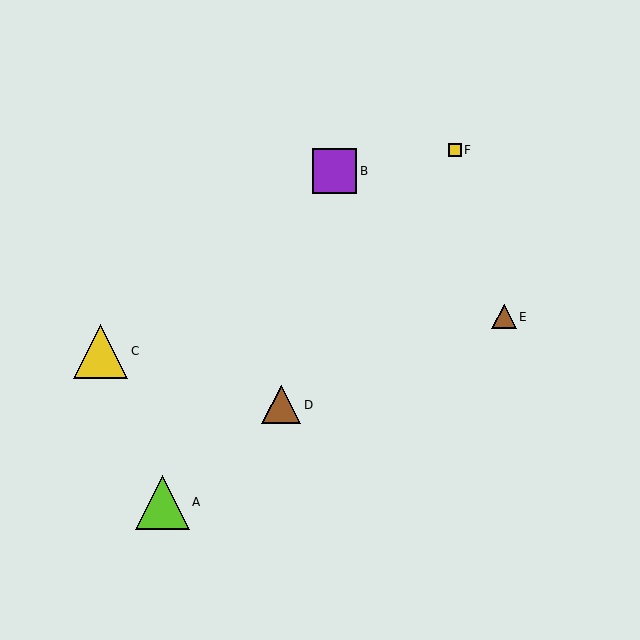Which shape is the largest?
The yellow triangle (labeled C) is the largest.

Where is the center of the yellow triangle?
The center of the yellow triangle is at (101, 351).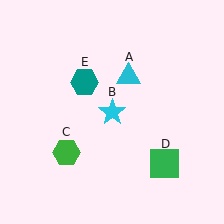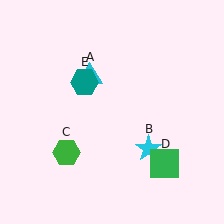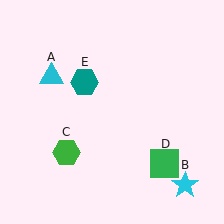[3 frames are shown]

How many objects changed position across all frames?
2 objects changed position: cyan triangle (object A), cyan star (object B).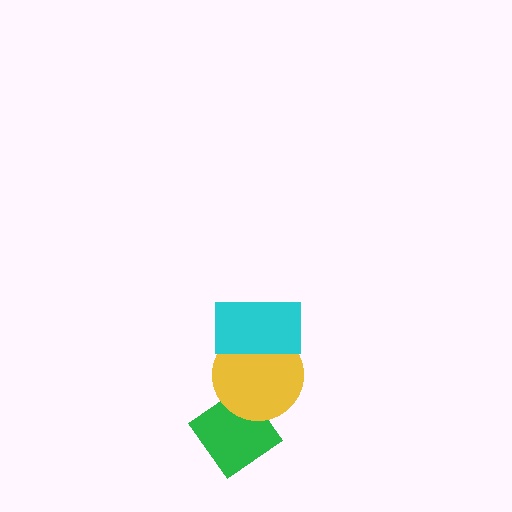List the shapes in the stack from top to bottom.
From top to bottom: the cyan rectangle, the yellow circle, the green diamond.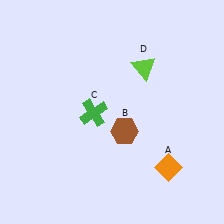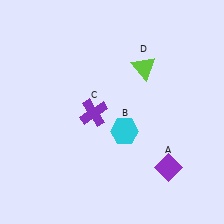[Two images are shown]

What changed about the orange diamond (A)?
In Image 1, A is orange. In Image 2, it changed to purple.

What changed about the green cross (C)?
In Image 1, C is green. In Image 2, it changed to purple.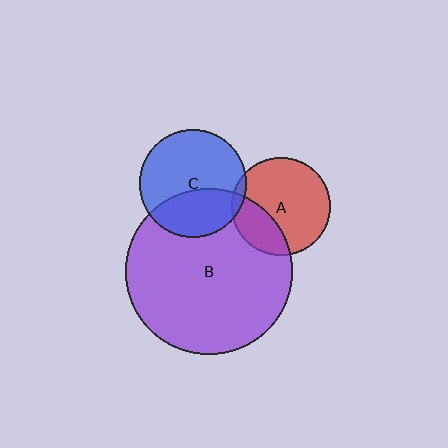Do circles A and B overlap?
Yes.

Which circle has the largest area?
Circle B (purple).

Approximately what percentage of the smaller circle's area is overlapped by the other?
Approximately 30%.